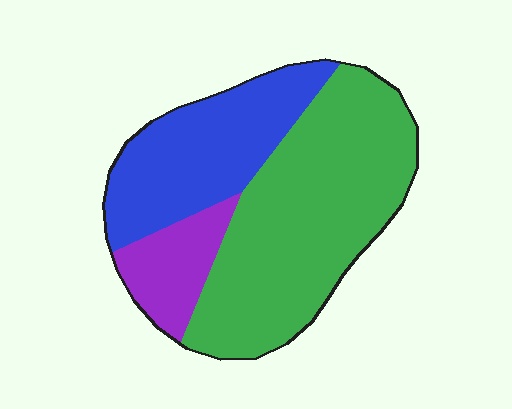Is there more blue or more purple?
Blue.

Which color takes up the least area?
Purple, at roughly 15%.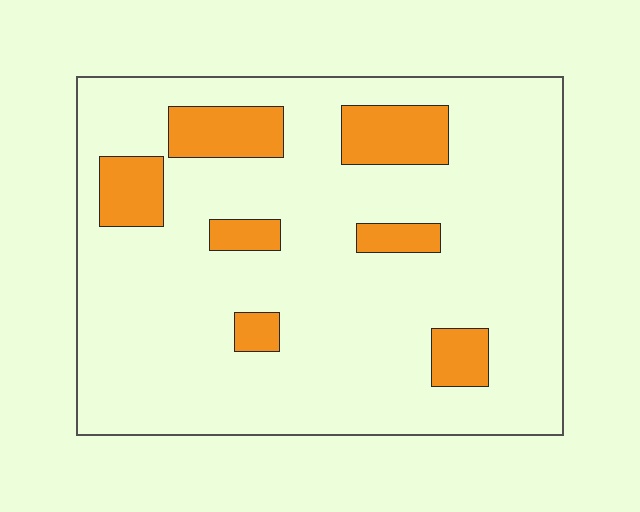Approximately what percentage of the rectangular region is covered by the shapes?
Approximately 15%.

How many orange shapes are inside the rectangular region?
7.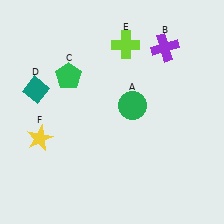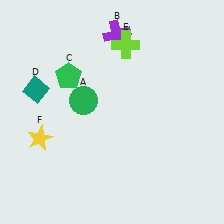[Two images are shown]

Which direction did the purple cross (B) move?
The purple cross (B) moved left.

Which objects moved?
The objects that moved are: the green circle (A), the purple cross (B).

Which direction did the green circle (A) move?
The green circle (A) moved left.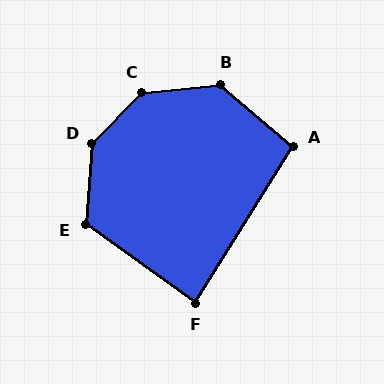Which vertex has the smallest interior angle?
F, at approximately 87 degrees.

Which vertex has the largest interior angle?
C, at approximately 140 degrees.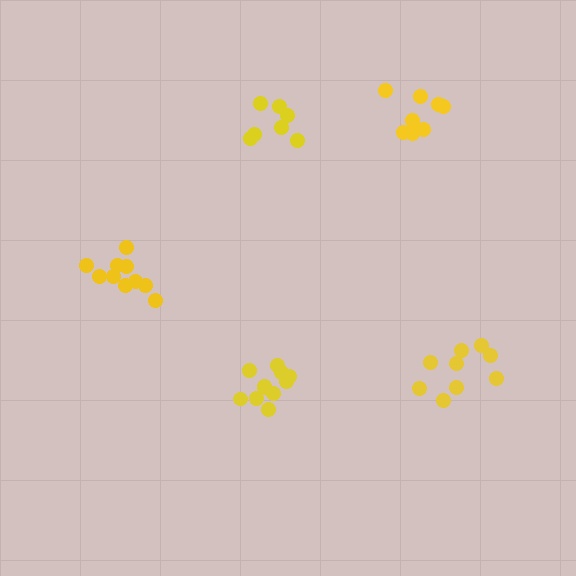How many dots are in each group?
Group 1: 11 dots, Group 2: 8 dots, Group 3: 7 dots, Group 4: 9 dots, Group 5: 10 dots (45 total).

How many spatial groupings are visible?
There are 5 spatial groupings.